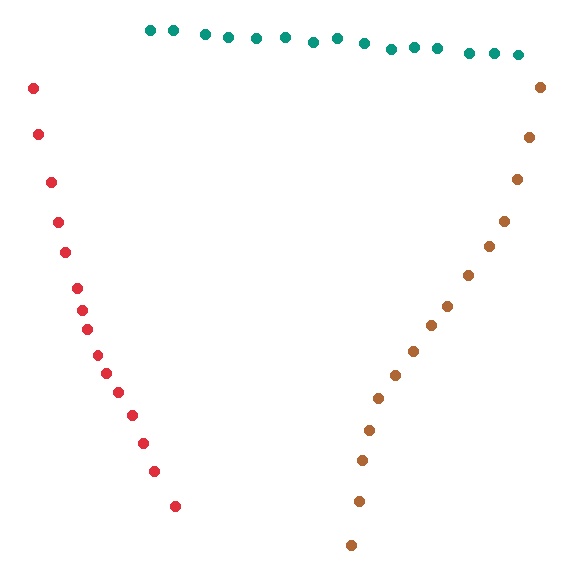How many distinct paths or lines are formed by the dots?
There are 3 distinct paths.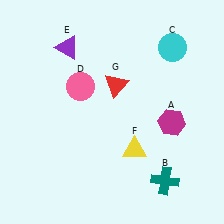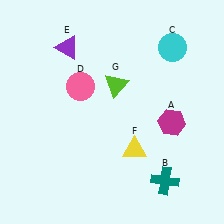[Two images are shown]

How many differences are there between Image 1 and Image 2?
There is 1 difference between the two images.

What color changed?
The triangle (G) changed from red in Image 1 to lime in Image 2.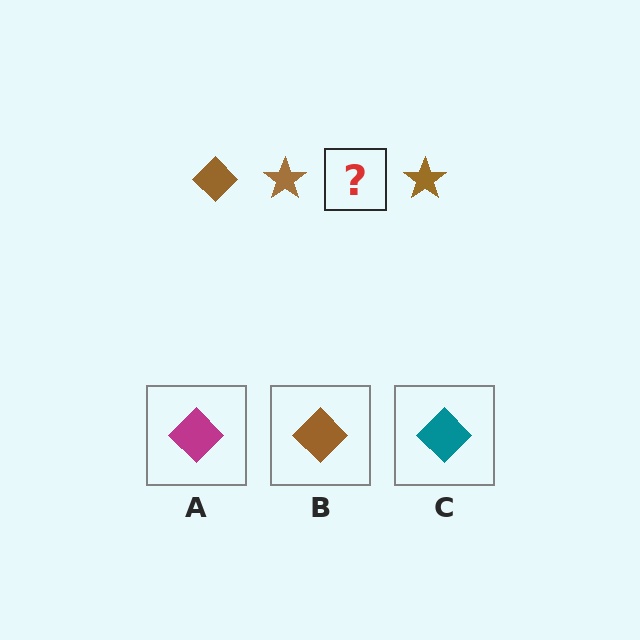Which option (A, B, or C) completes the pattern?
B.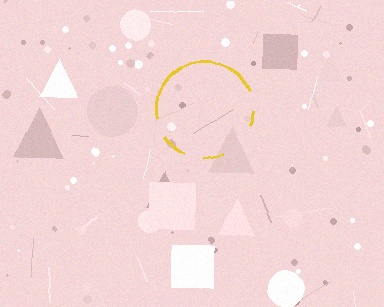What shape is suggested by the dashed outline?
The dashed outline suggests a circle.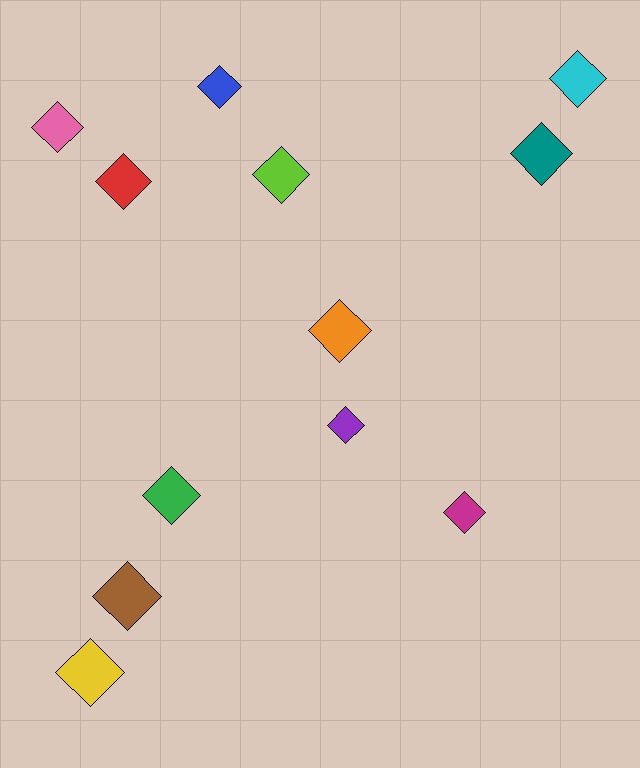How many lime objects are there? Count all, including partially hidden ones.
There is 1 lime object.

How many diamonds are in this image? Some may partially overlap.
There are 12 diamonds.